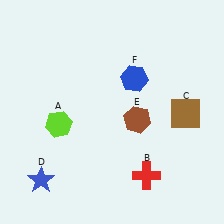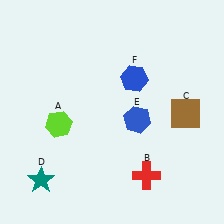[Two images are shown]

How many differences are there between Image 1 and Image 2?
There are 2 differences between the two images.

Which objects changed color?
D changed from blue to teal. E changed from brown to blue.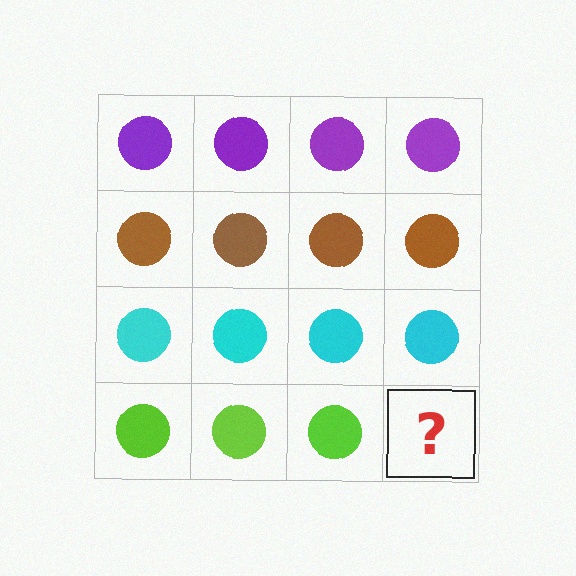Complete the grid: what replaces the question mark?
The question mark should be replaced with a lime circle.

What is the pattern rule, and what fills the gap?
The rule is that each row has a consistent color. The gap should be filled with a lime circle.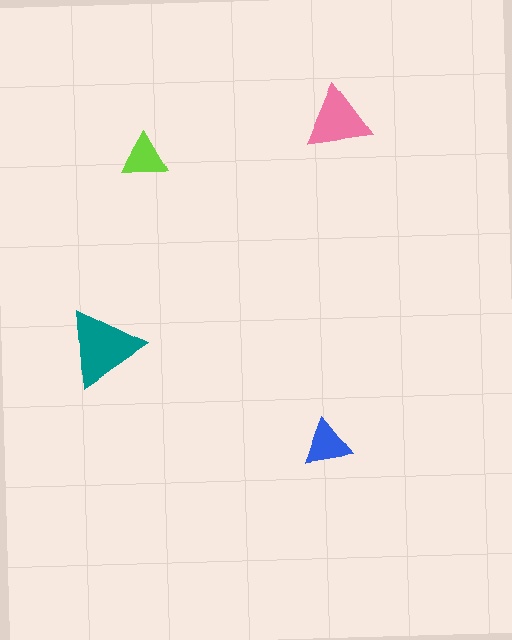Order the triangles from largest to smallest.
the teal one, the pink one, the blue one, the lime one.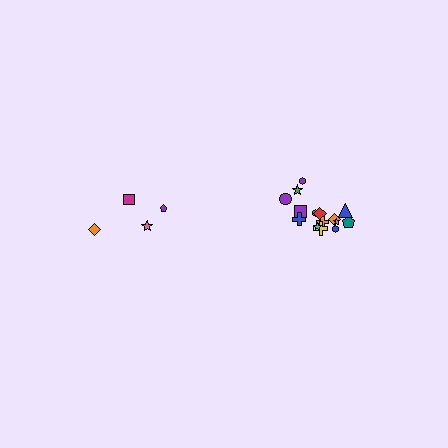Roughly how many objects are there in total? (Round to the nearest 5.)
Roughly 20 objects in total.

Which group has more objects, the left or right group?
The right group.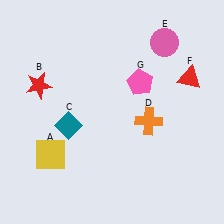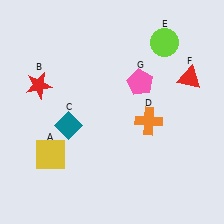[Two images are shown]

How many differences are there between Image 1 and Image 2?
There is 1 difference between the two images.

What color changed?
The circle (E) changed from pink in Image 1 to lime in Image 2.